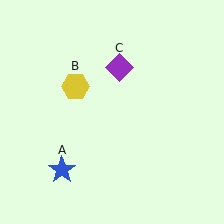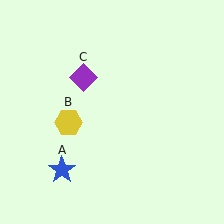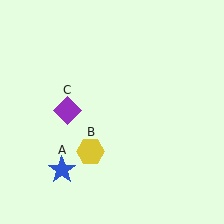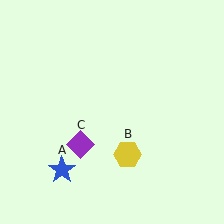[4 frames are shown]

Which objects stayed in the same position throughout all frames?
Blue star (object A) remained stationary.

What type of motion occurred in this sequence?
The yellow hexagon (object B), purple diamond (object C) rotated counterclockwise around the center of the scene.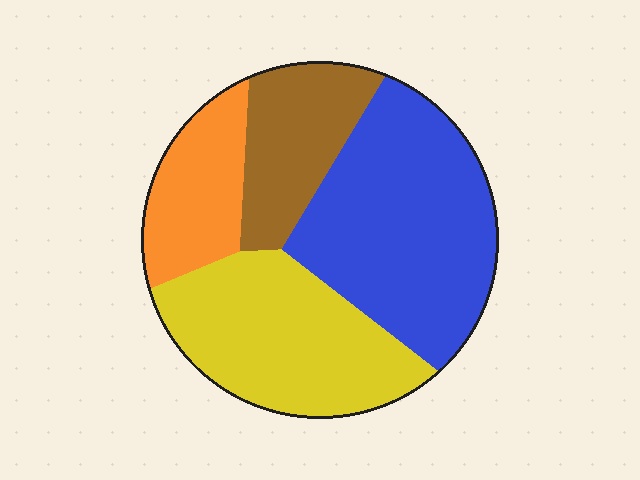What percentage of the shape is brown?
Brown covers roughly 15% of the shape.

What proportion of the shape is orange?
Orange takes up less than a sixth of the shape.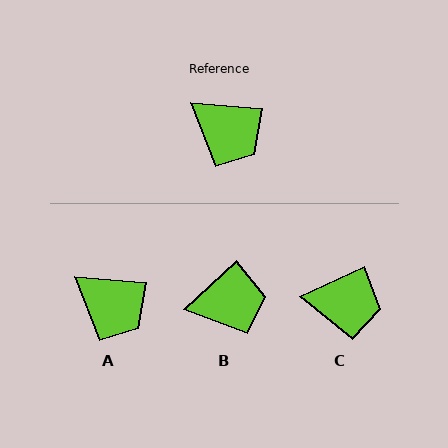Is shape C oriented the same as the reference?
No, it is off by about 30 degrees.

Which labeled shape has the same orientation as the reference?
A.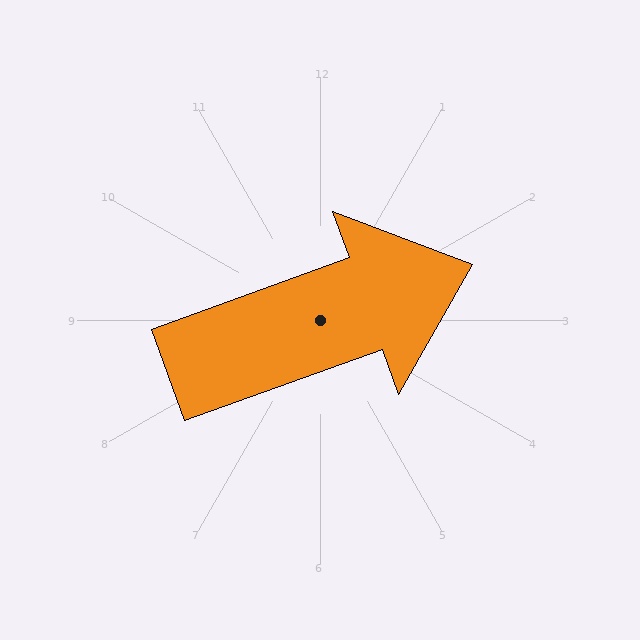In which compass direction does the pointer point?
East.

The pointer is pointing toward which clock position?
Roughly 2 o'clock.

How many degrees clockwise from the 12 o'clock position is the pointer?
Approximately 70 degrees.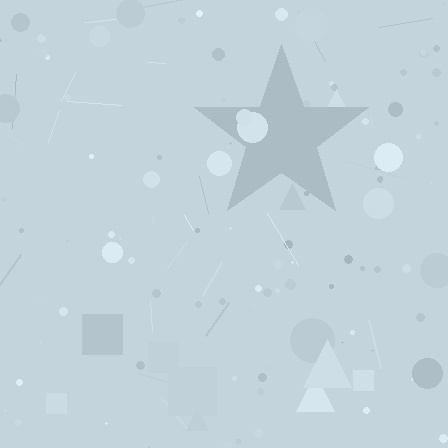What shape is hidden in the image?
A star is hidden in the image.